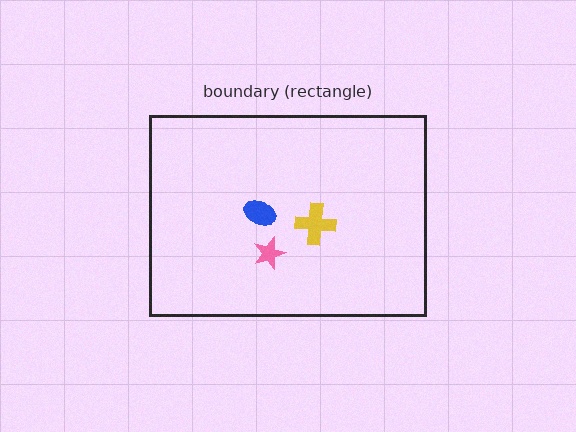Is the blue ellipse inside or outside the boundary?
Inside.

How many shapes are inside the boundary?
3 inside, 0 outside.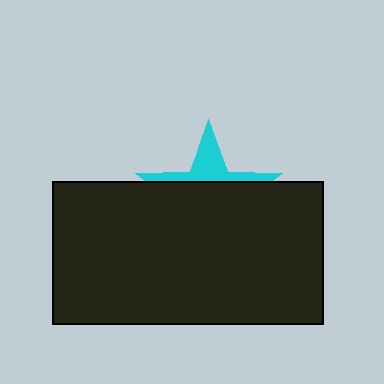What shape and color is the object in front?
The object in front is a black rectangle.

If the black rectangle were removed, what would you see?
You would see the complete cyan star.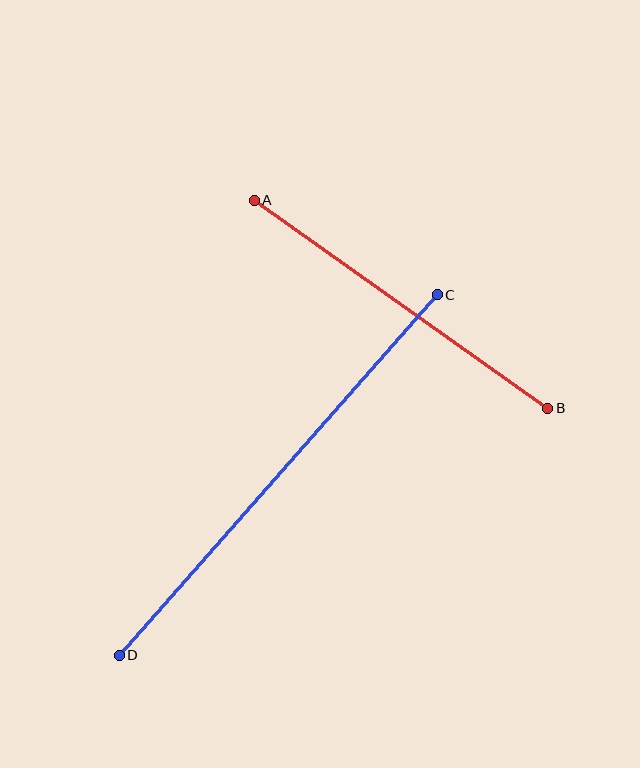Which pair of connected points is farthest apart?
Points C and D are farthest apart.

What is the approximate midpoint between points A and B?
The midpoint is at approximately (401, 304) pixels.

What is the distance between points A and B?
The distance is approximately 359 pixels.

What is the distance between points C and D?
The distance is approximately 481 pixels.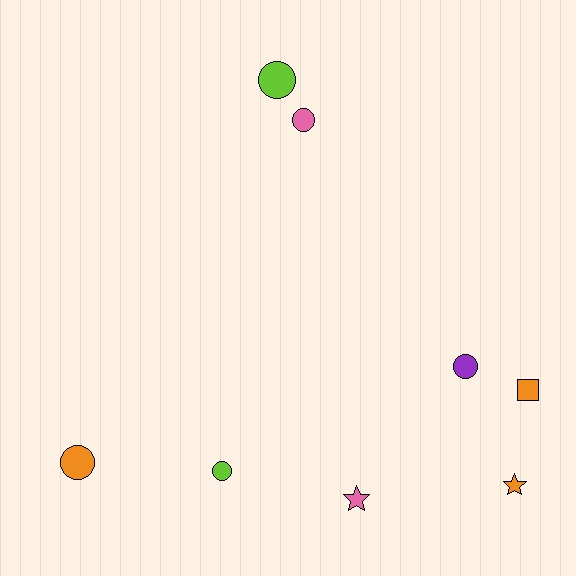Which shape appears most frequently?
Circle, with 5 objects.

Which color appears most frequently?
Orange, with 3 objects.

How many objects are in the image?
There are 8 objects.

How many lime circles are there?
There are 2 lime circles.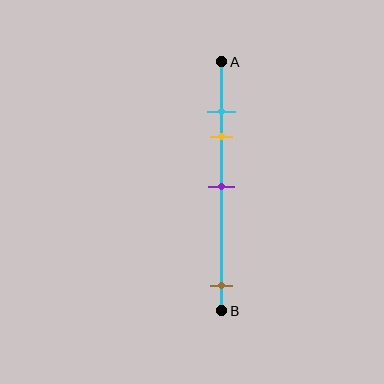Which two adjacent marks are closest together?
The cyan and yellow marks are the closest adjacent pair.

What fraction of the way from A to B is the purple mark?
The purple mark is approximately 50% (0.5) of the way from A to B.